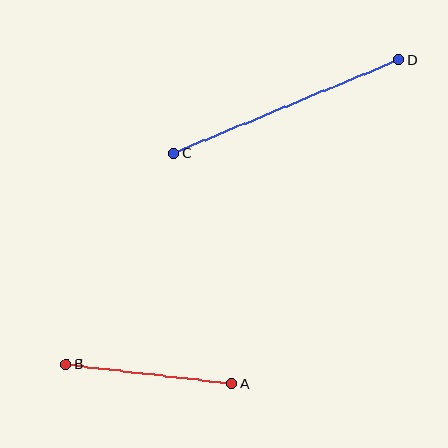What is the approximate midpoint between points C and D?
The midpoint is at approximately (286, 106) pixels.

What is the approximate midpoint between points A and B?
The midpoint is at approximately (149, 374) pixels.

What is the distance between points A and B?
The distance is approximately 167 pixels.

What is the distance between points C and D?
The distance is approximately 244 pixels.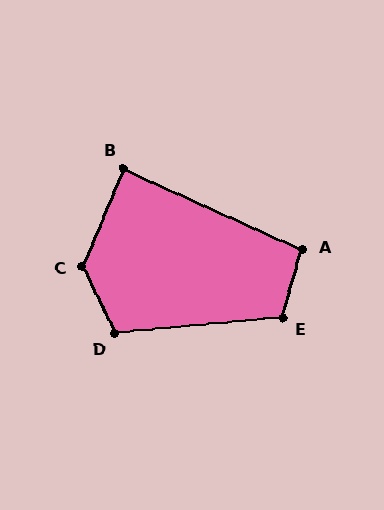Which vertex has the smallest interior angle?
B, at approximately 88 degrees.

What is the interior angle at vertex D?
Approximately 110 degrees (obtuse).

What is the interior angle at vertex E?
Approximately 111 degrees (obtuse).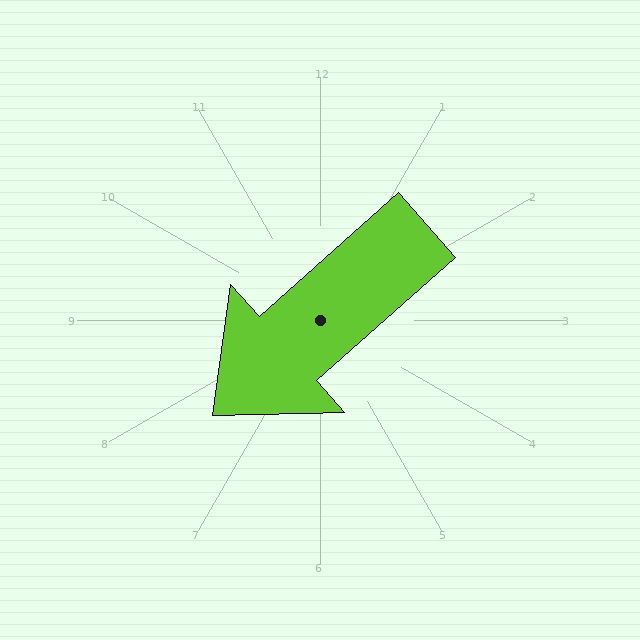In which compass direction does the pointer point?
Southwest.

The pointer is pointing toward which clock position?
Roughly 8 o'clock.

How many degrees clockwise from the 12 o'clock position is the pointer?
Approximately 229 degrees.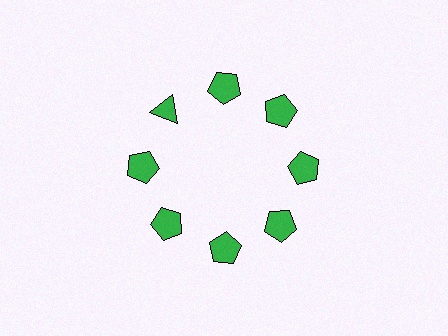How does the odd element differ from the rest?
It has a different shape: triangle instead of pentagon.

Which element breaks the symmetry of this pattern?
The green triangle at roughly the 10 o'clock position breaks the symmetry. All other shapes are green pentagons.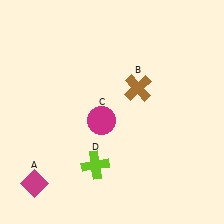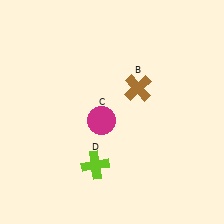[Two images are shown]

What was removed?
The magenta diamond (A) was removed in Image 2.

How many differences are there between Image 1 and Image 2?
There is 1 difference between the two images.